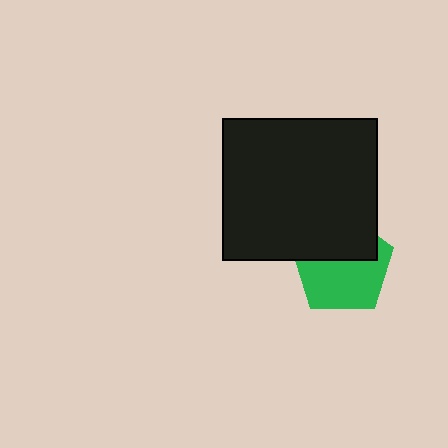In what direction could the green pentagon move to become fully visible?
The green pentagon could move down. That would shift it out from behind the black rectangle entirely.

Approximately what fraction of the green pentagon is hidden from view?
Roughly 42% of the green pentagon is hidden behind the black rectangle.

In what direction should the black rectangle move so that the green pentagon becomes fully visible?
The black rectangle should move up. That is the shortest direction to clear the overlap and leave the green pentagon fully visible.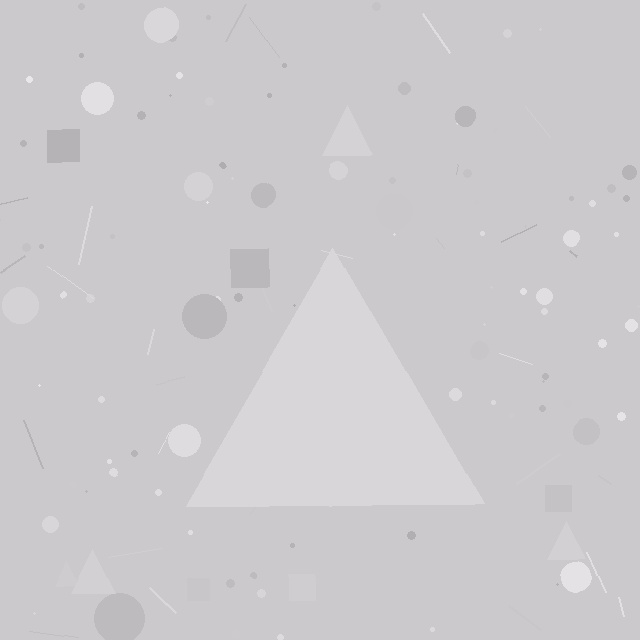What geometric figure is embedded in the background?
A triangle is embedded in the background.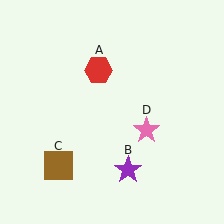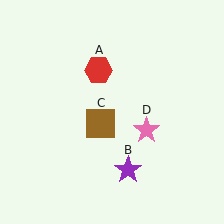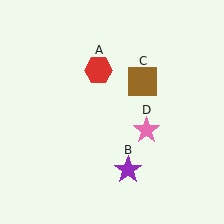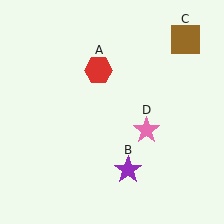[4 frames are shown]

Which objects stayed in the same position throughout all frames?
Red hexagon (object A) and purple star (object B) and pink star (object D) remained stationary.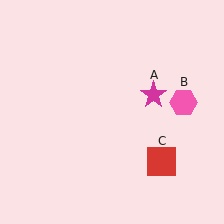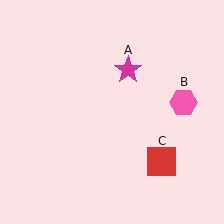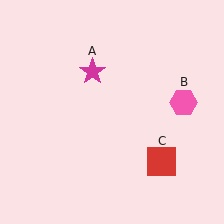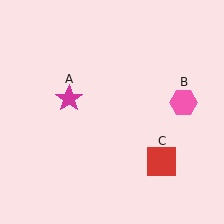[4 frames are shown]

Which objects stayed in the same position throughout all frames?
Pink hexagon (object B) and red square (object C) remained stationary.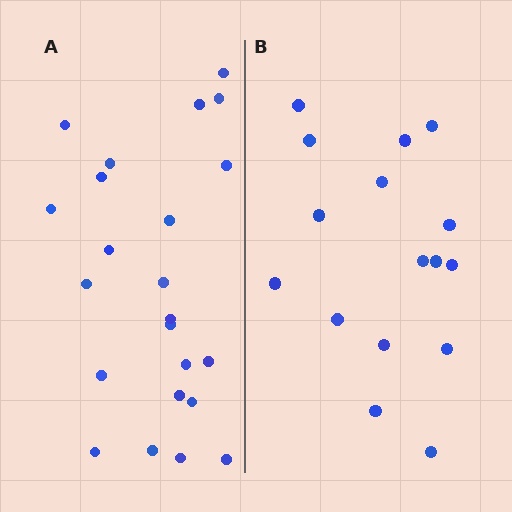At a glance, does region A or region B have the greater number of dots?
Region A (the left region) has more dots.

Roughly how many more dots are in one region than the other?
Region A has roughly 8 or so more dots than region B.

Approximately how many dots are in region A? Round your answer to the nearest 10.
About 20 dots. (The exact count is 23, which rounds to 20.)